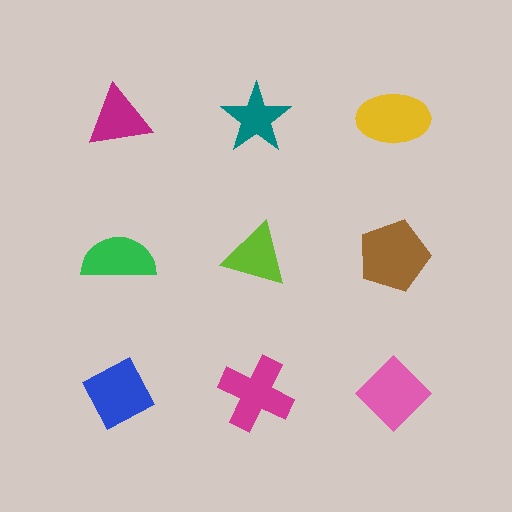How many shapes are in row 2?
3 shapes.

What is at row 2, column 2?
A lime triangle.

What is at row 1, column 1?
A magenta triangle.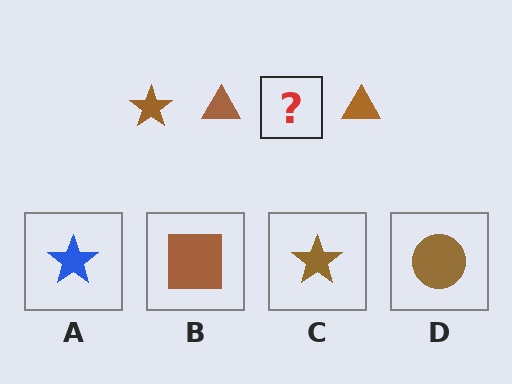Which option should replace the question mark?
Option C.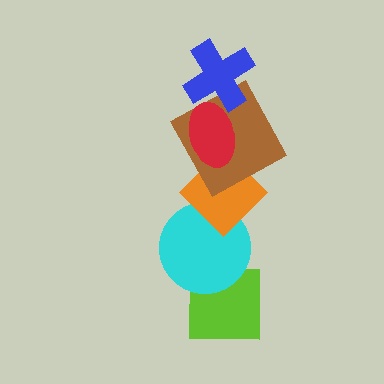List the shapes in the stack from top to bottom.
From top to bottom: the blue cross, the red ellipse, the brown square, the orange diamond, the cyan circle, the lime square.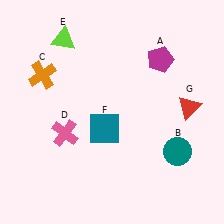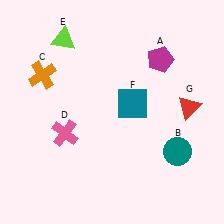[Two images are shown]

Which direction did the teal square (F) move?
The teal square (F) moved right.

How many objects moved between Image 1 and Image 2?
1 object moved between the two images.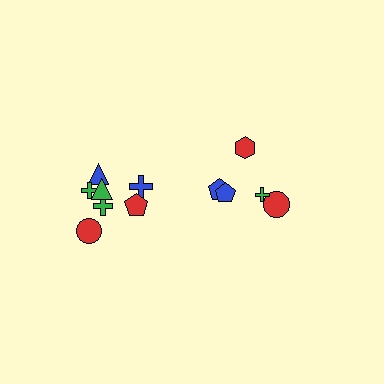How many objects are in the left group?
There are 7 objects.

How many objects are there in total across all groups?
There are 12 objects.